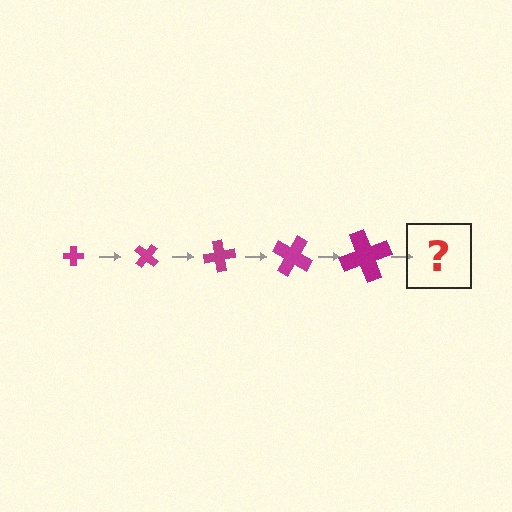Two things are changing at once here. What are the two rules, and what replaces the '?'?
The two rules are that the cross grows larger each step and it rotates 40 degrees each step. The '?' should be a cross, larger than the previous one and rotated 200 degrees from the start.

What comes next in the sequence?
The next element should be a cross, larger than the previous one and rotated 200 degrees from the start.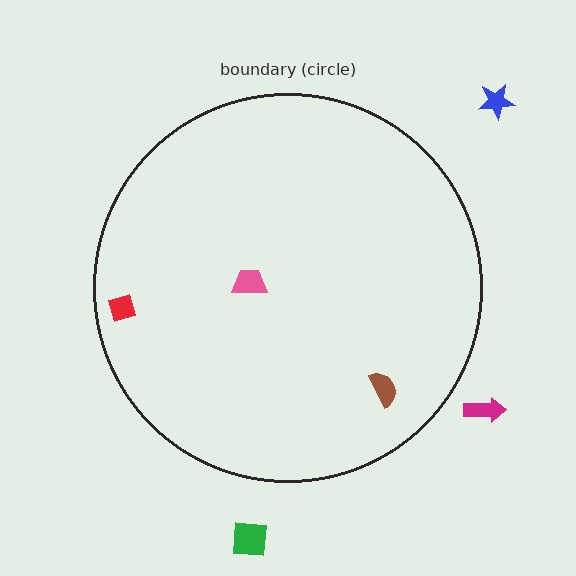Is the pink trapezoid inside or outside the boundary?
Inside.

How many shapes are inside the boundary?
3 inside, 3 outside.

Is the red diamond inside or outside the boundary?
Inside.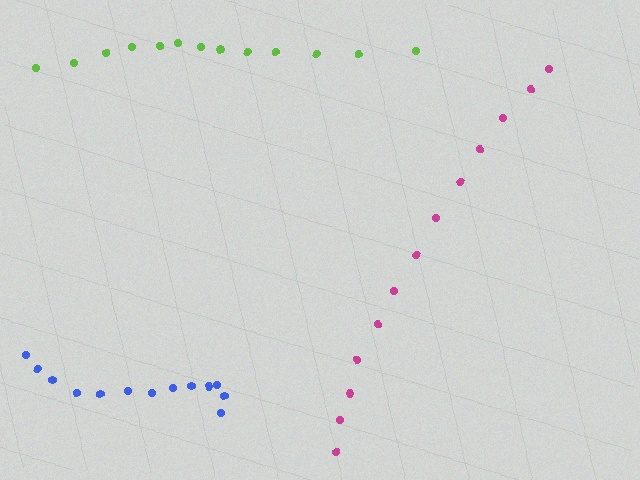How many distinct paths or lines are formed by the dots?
There are 3 distinct paths.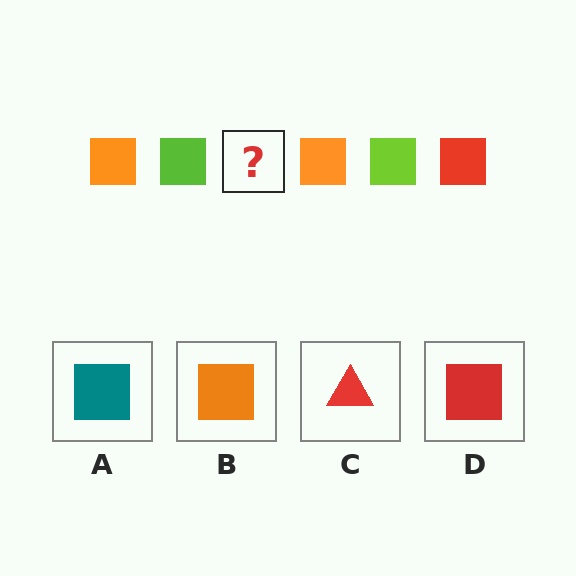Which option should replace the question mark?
Option D.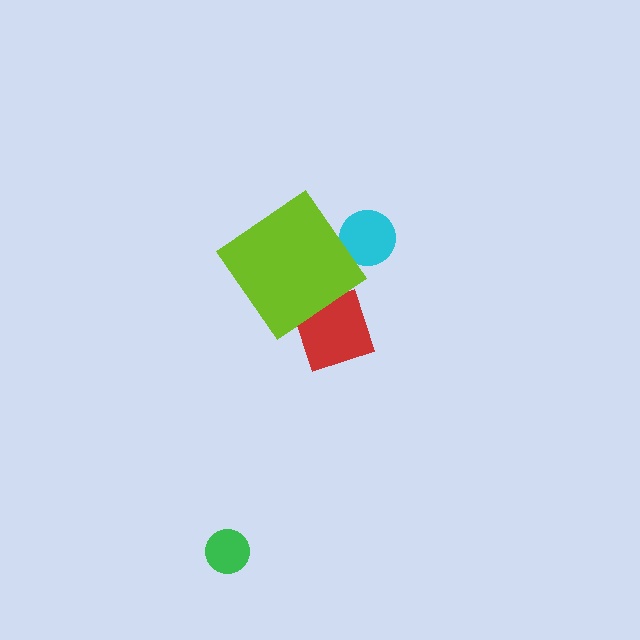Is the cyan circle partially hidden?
Yes, the cyan circle is partially hidden behind the lime diamond.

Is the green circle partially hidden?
No, the green circle is fully visible.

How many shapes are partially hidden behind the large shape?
2 shapes are partially hidden.